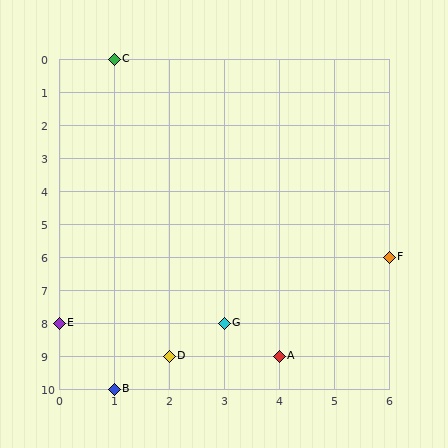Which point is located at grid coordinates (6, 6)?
Point F is at (6, 6).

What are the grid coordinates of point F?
Point F is at grid coordinates (6, 6).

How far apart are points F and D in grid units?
Points F and D are 4 columns and 3 rows apart (about 5.0 grid units diagonally).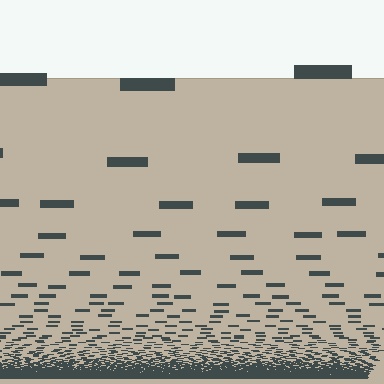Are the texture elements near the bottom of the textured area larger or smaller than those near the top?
Smaller. The gradient is inverted — elements near the bottom are smaller and denser.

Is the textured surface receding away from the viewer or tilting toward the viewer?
The surface appears to tilt toward the viewer. Texture elements get larger and sparser toward the top.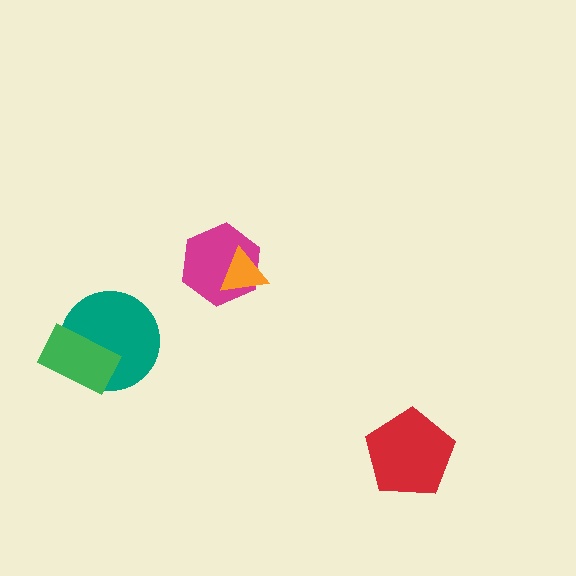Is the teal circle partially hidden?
Yes, it is partially covered by another shape.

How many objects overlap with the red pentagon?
0 objects overlap with the red pentagon.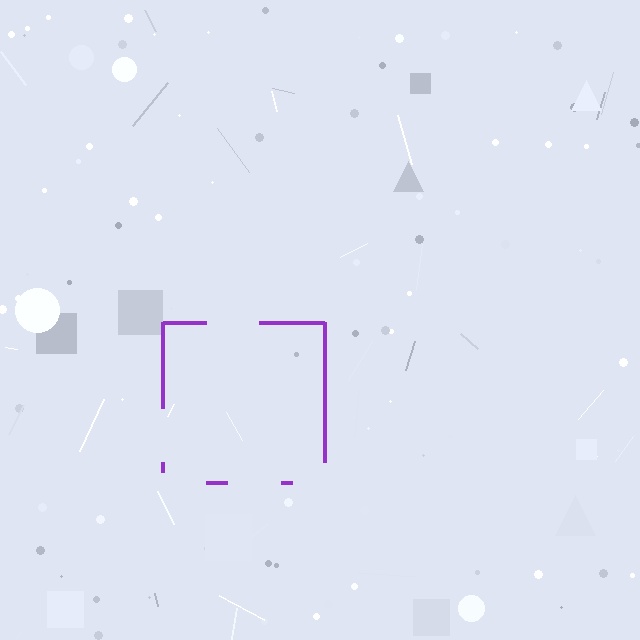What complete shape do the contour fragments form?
The contour fragments form a square.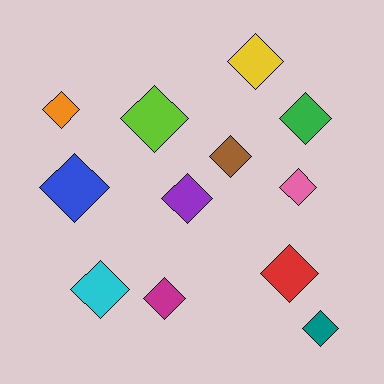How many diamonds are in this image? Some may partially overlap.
There are 12 diamonds.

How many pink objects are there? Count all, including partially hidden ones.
There is 1 pink object.